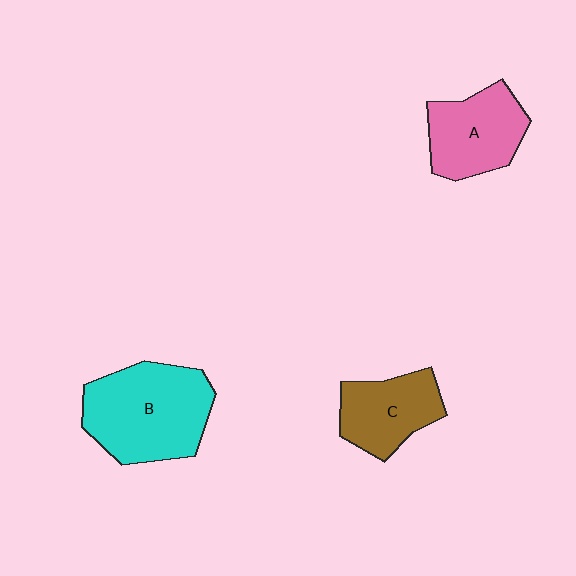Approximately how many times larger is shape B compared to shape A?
Approximately 1.5 times.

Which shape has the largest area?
Shape B (cyan).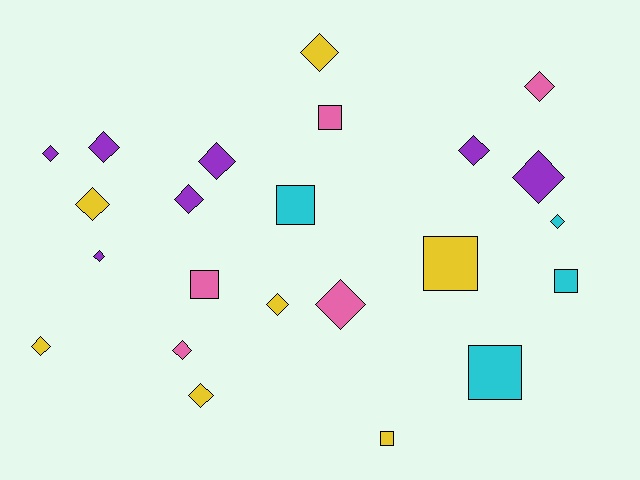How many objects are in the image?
There are 23 objects.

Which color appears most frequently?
Purple, with 7 objects.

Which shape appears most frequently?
Diamond, with 16 objects.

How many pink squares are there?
There are 2 pink squares.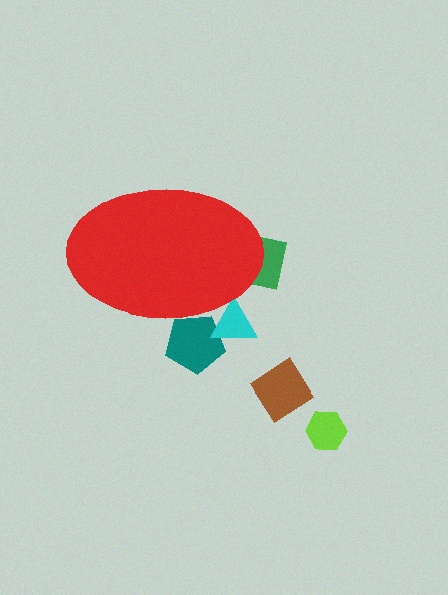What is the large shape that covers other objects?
A red ellipse.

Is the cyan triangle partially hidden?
Yes, the cyan triangle is partially hidden behind the red ellipse.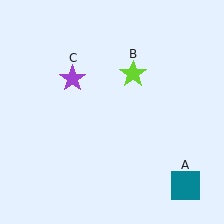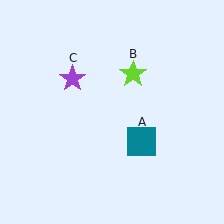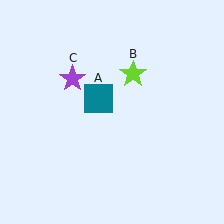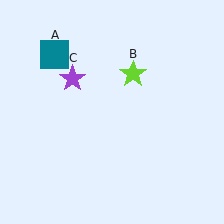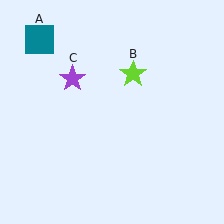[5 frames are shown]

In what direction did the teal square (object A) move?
The teal square (object A) moved up and to the left.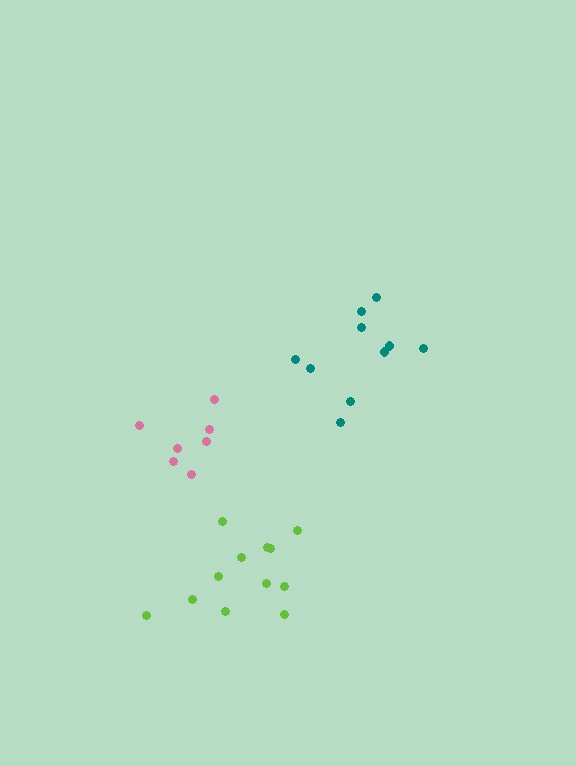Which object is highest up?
The teal cluster is topmost.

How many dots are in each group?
Group 1: 7 dots, Group 2: 10 dots, Group 3: 12 dots (29 total).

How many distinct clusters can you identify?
There are 3 distinct clusters.